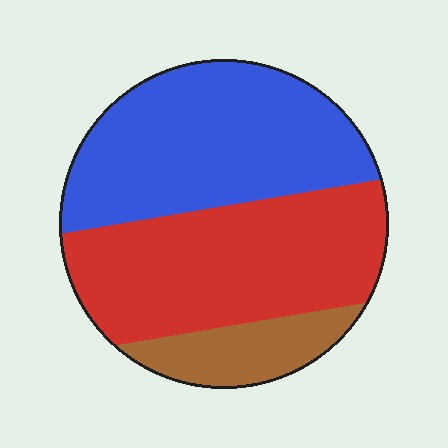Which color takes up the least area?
Brown, at roughly 15%.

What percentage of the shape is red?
Red covers roughly 45% of the shape.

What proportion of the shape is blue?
Blue takes up about two fifths (2/5) of the shape.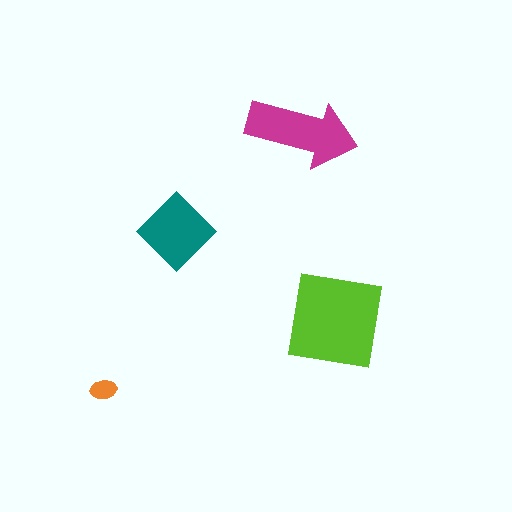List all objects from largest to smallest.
The lime square, the magenta arrow, the teal diamond, the orange ellipse.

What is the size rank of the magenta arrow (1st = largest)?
2nd.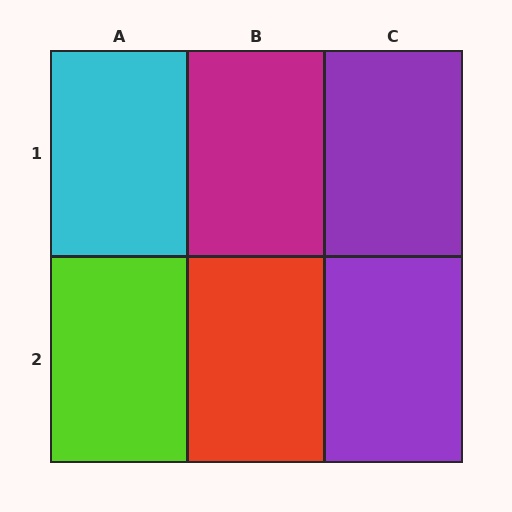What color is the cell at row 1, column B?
Magenta.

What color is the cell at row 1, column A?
Cyan.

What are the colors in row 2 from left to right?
Lime, red, purple.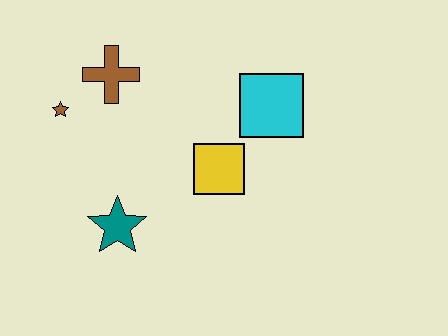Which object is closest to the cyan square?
The yellow square is closest to the cyan square.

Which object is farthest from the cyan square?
The brown star is farthest from the cyan square.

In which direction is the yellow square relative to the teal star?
The yellow square is to the right of the teal star.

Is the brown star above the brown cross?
No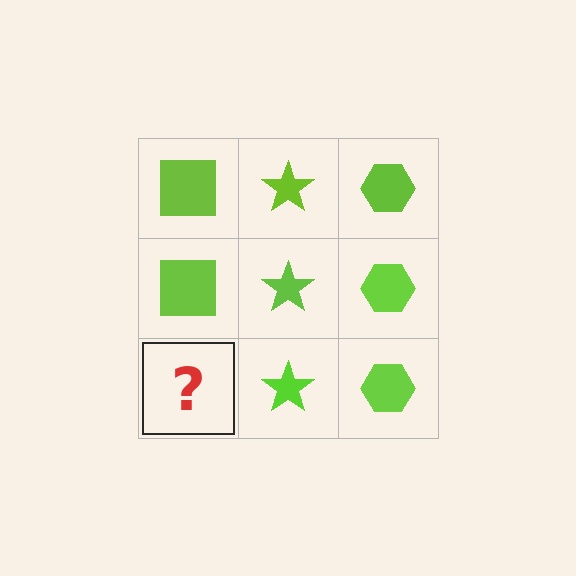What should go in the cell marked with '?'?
The missing cell should contain a lime square.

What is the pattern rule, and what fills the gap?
The rule is that each column has a consistent shape. The gap should be filled with a lime square.